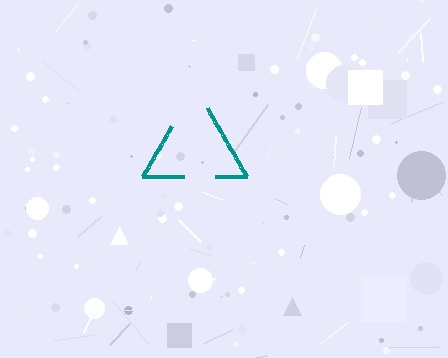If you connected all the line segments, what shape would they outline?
They would outline a triangle.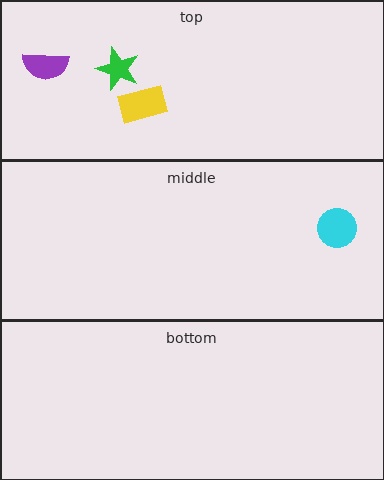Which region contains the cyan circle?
The middle region.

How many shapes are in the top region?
3.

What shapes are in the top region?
The purple semicircle, the green star, the yellow rectangle.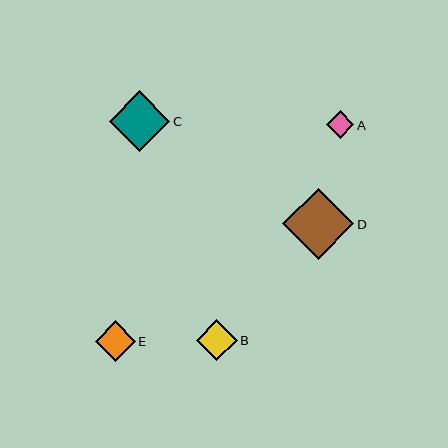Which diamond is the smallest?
Diamond A is the smallest with a size of approximately 28 pixels.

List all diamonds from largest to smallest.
From largest to smallest: D, C, B, E, A.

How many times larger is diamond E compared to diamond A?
Diamond E is approximately 1.5 times the size of diamond A.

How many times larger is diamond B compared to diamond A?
Diamond B is approximately 1.5 times the size of diamond A.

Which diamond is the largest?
Diamond D is the largest with a size of approximately 71 pixels.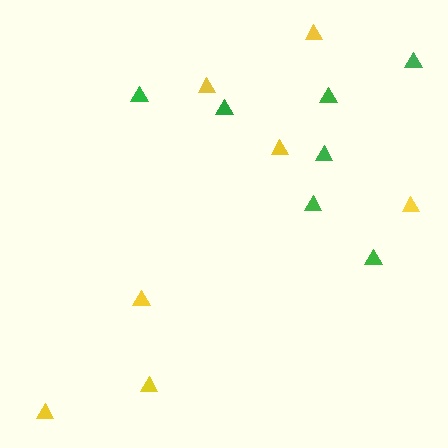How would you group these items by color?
There are 2 groups: one group of yellow triangles (7) and one group of green triangles (7).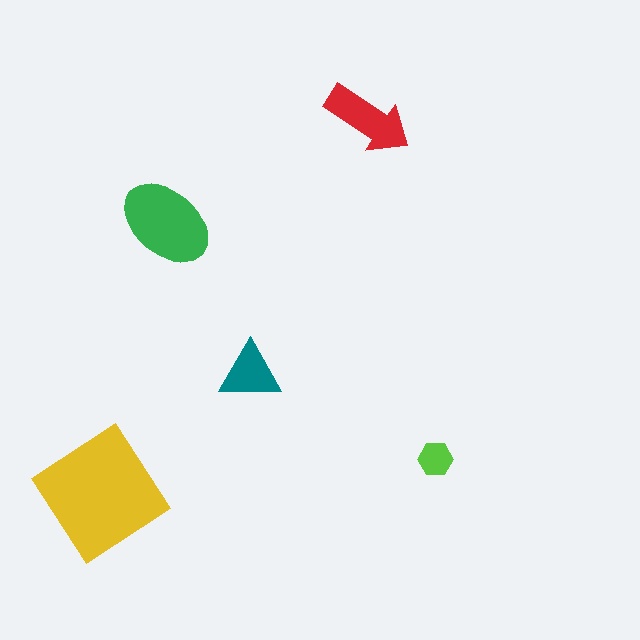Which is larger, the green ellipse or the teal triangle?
The green ellipse.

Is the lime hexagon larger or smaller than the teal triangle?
Smaller.